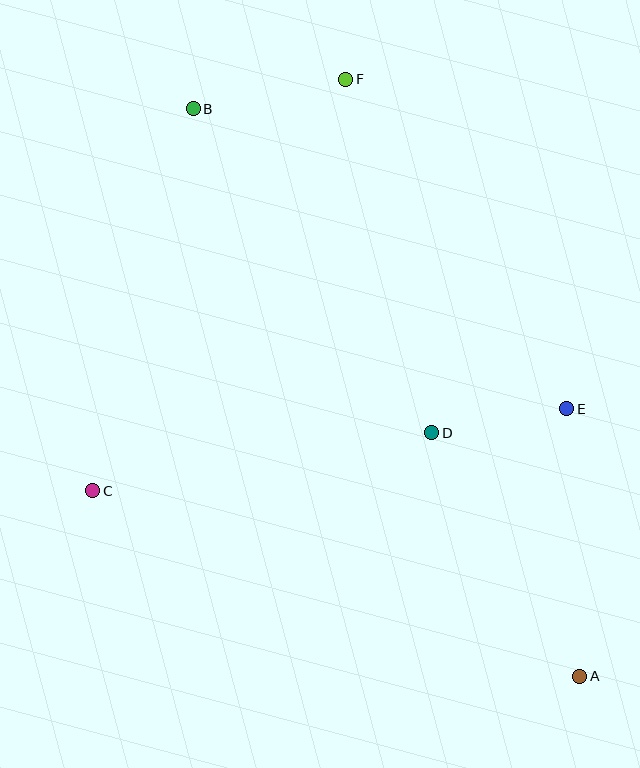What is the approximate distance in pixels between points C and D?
The distance between C and D is approximately 344 pixels.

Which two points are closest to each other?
Points D and E are closest to each other.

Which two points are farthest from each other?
Points A and B are farthest from each other.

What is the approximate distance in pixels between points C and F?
The distance between C and F is approximately 483 pixels.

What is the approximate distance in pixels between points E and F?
The distance between E and F is approximately 397 pixels.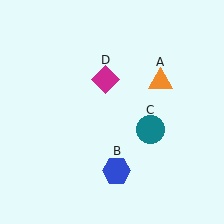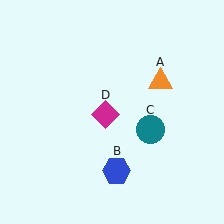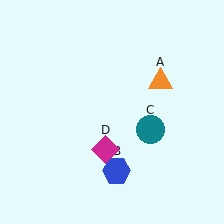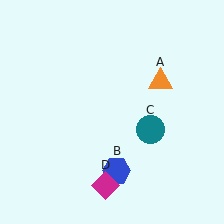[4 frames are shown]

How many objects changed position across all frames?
1 object changed position: magenta diamond (object D).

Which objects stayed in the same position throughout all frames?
Orange triangle (object A) and blue hexagon (object B) and teal circle (object C) remained stationary.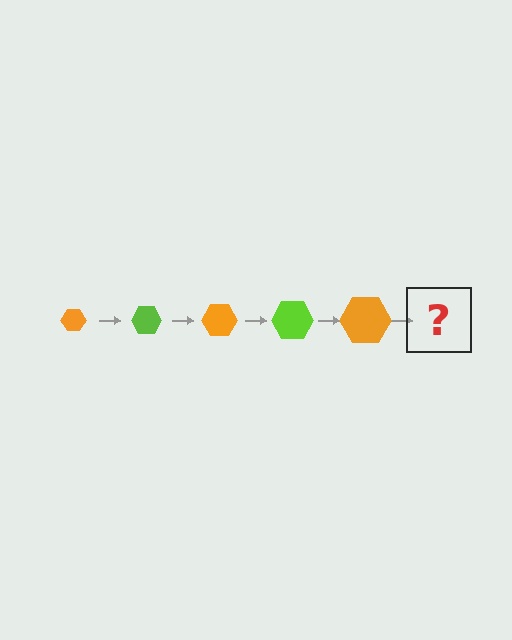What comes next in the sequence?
The next element should be a lime hexagon, larger than the previous one.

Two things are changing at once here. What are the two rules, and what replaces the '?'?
The two rules are that the hexagon grows larger each step and the color cycles through orange and lime. The '?' should be a lime hexagon, larger than the previous one.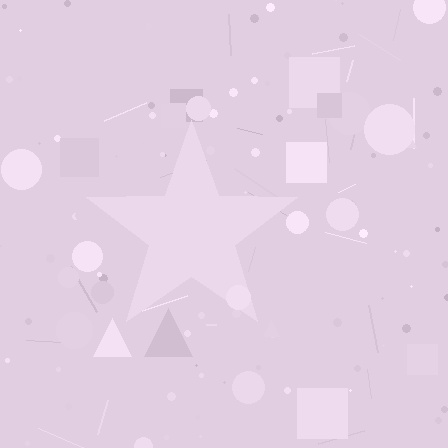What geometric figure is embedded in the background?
A star is embedded in the background.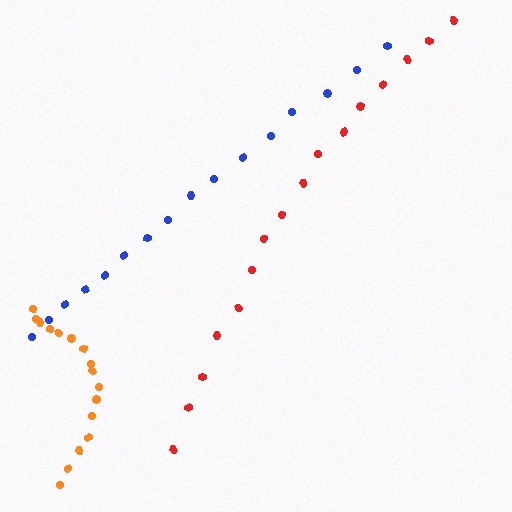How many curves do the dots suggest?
There are 3 distinct paths.